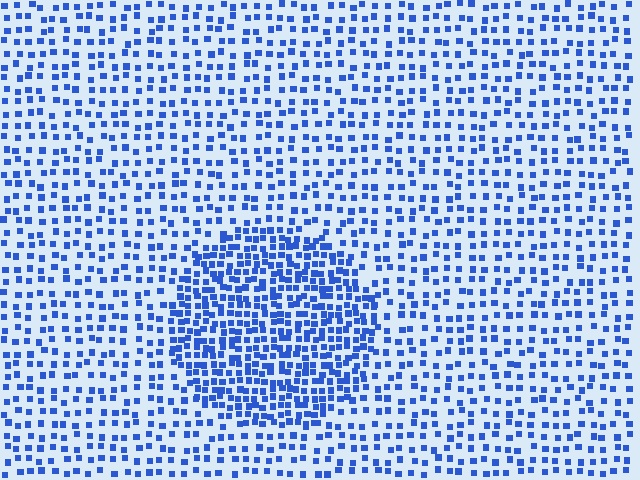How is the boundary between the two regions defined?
The boundary is defined by a change in element density (approximately 2.0x ratio). All elements are the same color, size, and shape.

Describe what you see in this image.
The image contains small blue elements arranged at two different densities. A circle-shaped region is visible where the elements are more densely packed than the surrounding area.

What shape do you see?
I see a circle.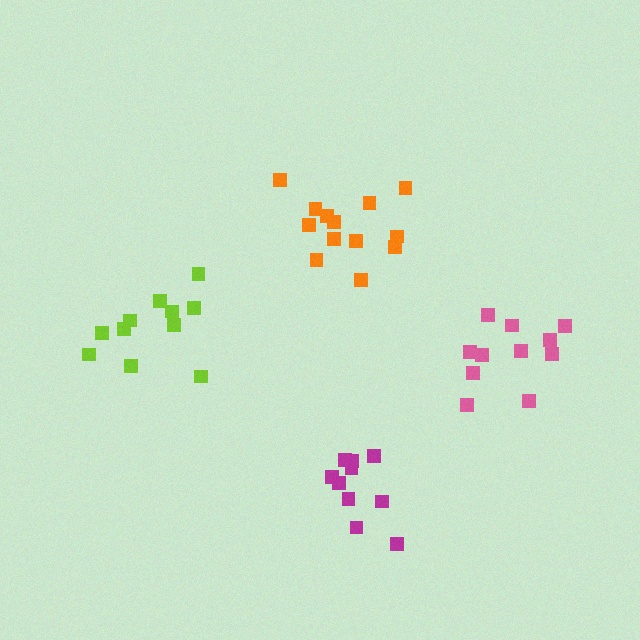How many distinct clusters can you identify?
There are 4 distinct clusters.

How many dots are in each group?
Group 1: 11 dots, Group 2: 13 dots, Group 3: 10 dots, Group 4: 11 dots (45 total).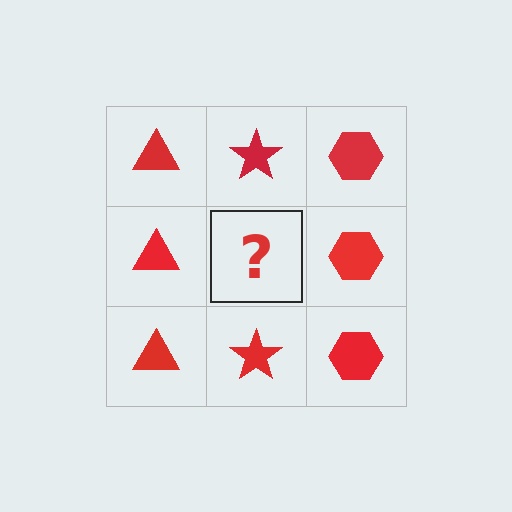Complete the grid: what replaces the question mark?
The question mark should be replaced with a red star.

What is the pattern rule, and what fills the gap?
The rule is that each column has a consistent shape. The gap should be filled with a red star.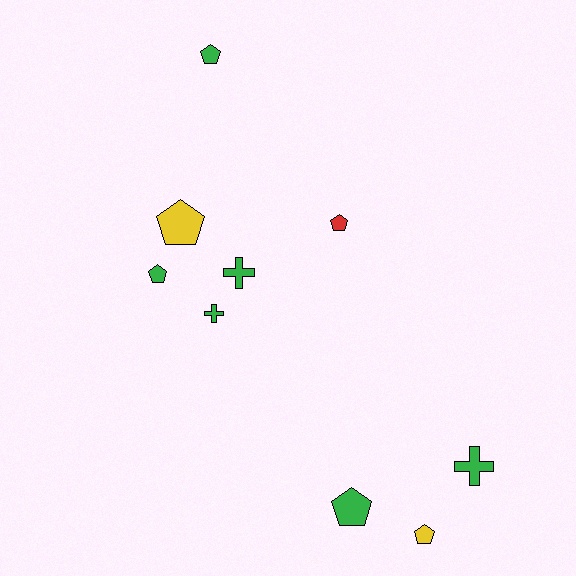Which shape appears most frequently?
Pentagon, with 6 objects.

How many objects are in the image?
There are 9 objects.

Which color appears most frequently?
Green, with 6 objects.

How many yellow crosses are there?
There are no yellow crosses.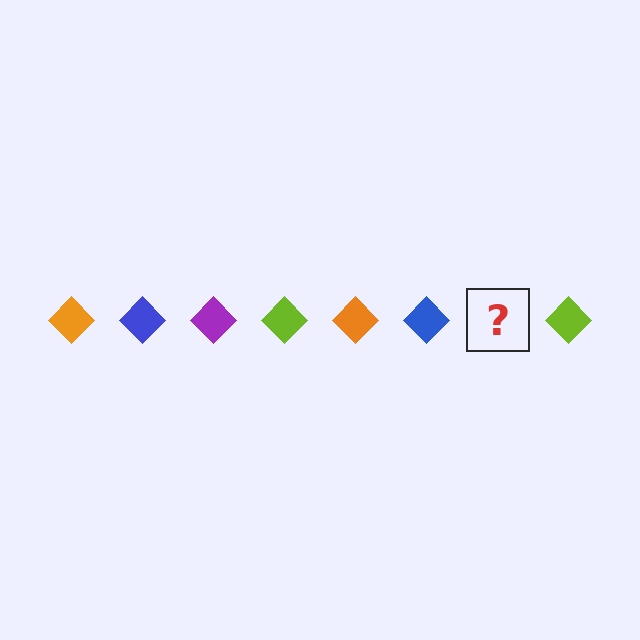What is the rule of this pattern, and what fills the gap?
The rule is that the pattern cycles through orange, blue, purple, lime diamonds. The gap should be filled with a purple diamond.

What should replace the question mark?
The question mark should be replaced with a purple diamond.